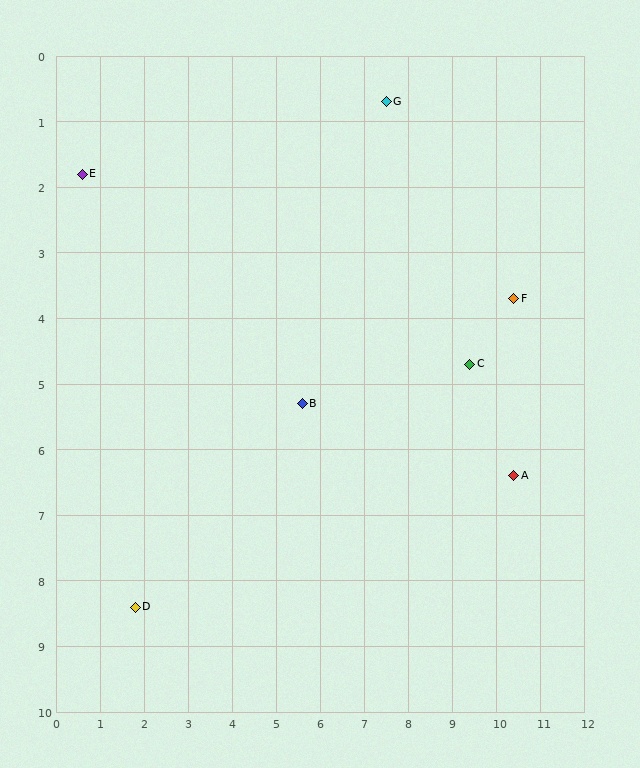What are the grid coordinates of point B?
Point B is at approximately (5.6, 5.3).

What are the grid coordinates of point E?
Point E is at approximately (0.6, 1.8).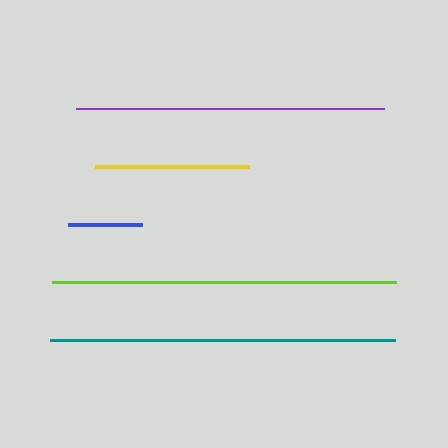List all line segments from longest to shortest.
From longest to shortest: teal, lime, purple, yellow, blue.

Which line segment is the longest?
The teal line is the longest at approximately 345 pixels.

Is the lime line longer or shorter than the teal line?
The teal line is longer than the lime line.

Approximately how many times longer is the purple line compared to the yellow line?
The purple line is approximately 2.0 times the length of the yellow line.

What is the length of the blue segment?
The blue segment is approximately 74 pixels long.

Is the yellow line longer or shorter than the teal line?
The teal line is longer than the yellow line.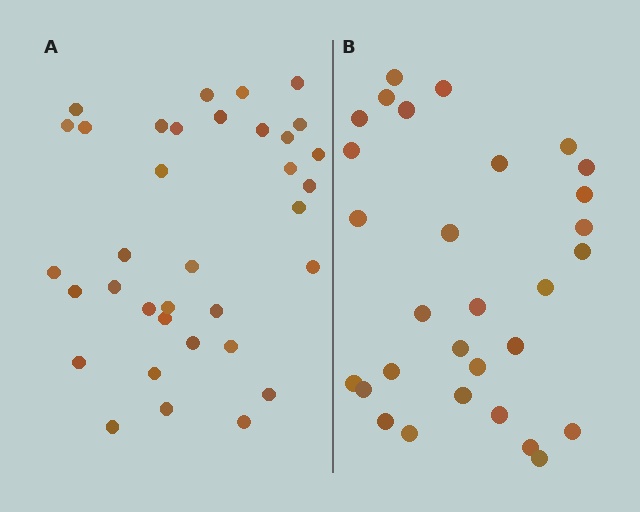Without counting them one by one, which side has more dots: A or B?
Region A (the left region) has more dots.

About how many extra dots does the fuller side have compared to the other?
Region A has about 5 more dots than region B.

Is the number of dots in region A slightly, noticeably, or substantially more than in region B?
Region A has only slightly more — the two regions are fairly close. The ratio is roughly 1.2 to 1.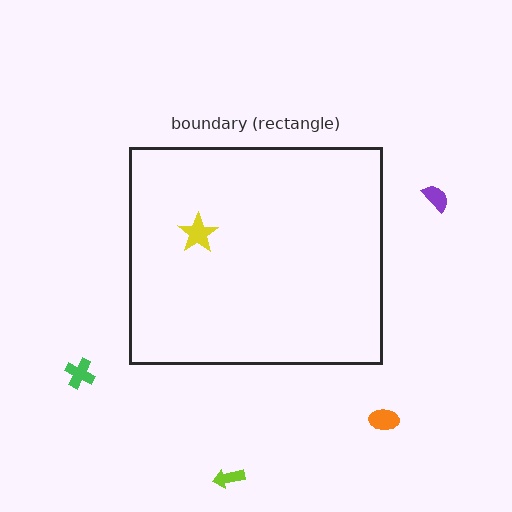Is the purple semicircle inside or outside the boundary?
Outside.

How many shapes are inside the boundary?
1 inside, 4 outside.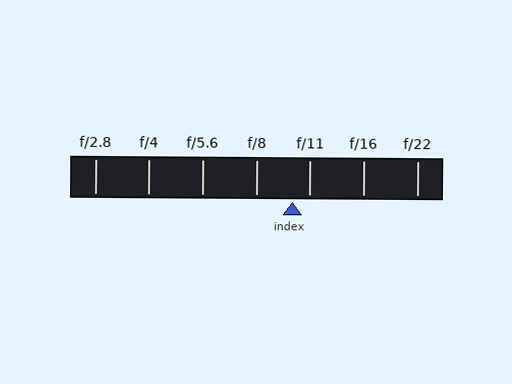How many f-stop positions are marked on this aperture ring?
There are 7 f-stop positions marked.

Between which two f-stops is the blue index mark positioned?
The index mark is between f/8 and f/11.